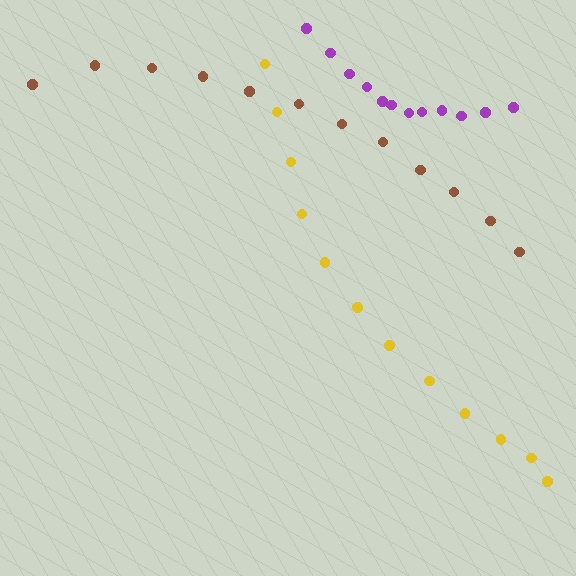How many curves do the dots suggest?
There are 3 distinct paths.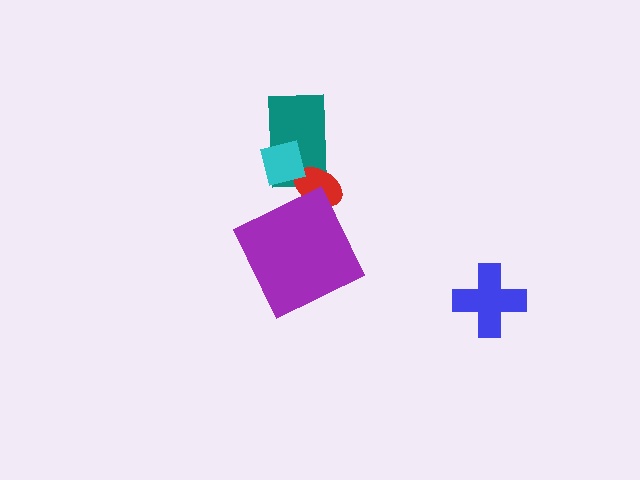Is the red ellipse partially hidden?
Yes, it is partially covered by another shape.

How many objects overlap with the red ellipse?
2 objects overlap with the red ellipse.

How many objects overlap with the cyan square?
2 objects overlap with the cyan square.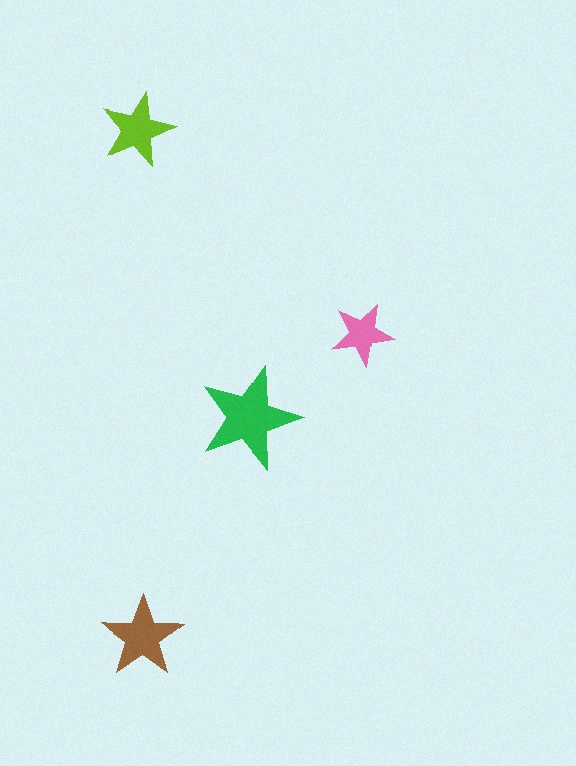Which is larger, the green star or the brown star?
The green one.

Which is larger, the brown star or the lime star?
The brown one.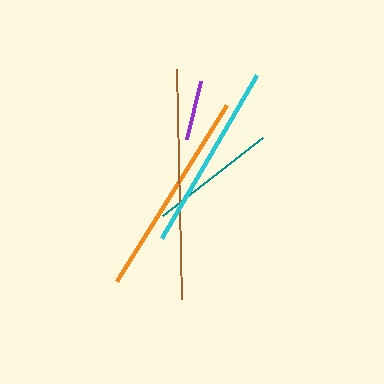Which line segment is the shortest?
The purple line is the shortest at approximately 60 pixels.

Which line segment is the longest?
The brown line is the longest at approximately 230 pixels.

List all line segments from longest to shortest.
From longest to shortest: brown, orange, cyan, teal, purple.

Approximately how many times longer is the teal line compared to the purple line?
The teal line is approximately 2.1 times the length of the purple line.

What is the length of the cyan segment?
The cyan segment is approximately 189 pixels long.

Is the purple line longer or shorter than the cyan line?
The cyan line is longer than the purple line.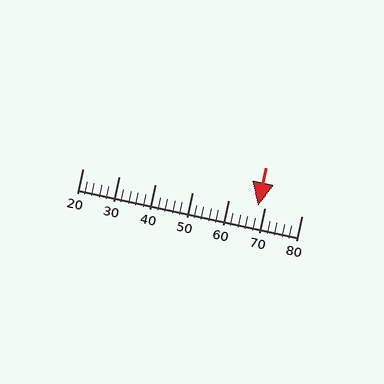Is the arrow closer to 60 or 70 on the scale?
The arrow is closer to 70.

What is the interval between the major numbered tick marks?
The major tick marks are spaced 10 units apart.